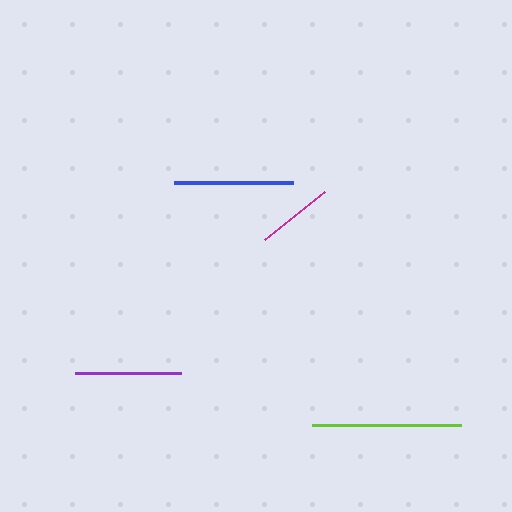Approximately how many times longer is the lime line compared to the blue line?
The lime line is approximately 1.2 times the length of the blue line.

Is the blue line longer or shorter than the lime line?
The lime line is longer than the blue line.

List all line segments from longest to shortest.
From longest to shortest: lime, blue, purple, magenta.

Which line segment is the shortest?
The magenta line is the shortest at approximately 76 pixels.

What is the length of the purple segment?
The purple segment is approximately 106 pixels long.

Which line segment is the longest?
The lime line is the longest at approximately 149 pixels.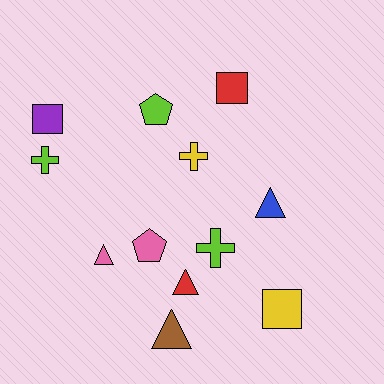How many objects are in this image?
There are 12 objects.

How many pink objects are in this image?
There are 2 pink objects.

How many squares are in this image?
There are 3 squares.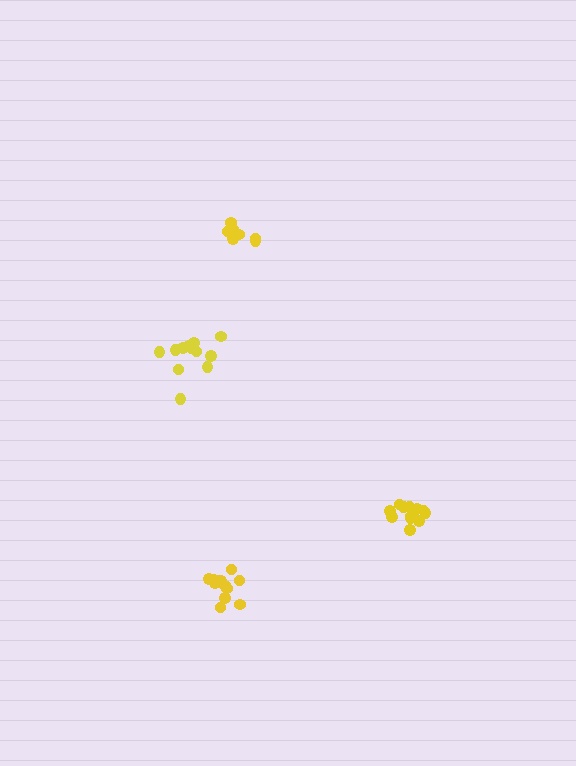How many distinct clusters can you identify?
There are 4 distinct clusters.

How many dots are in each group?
Group 1: 8 dots, Group 2: 12 dots, Group 3: 12 dots, Group 4: 12 dots (44 total).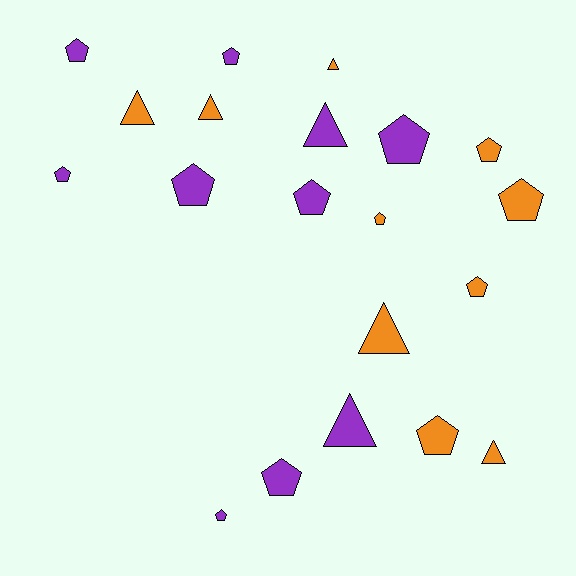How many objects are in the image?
There are 20 objects.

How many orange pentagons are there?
There are 5 orange pentagons.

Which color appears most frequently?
Orange, with 10 objects.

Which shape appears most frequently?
Pentagon, with 13 objects.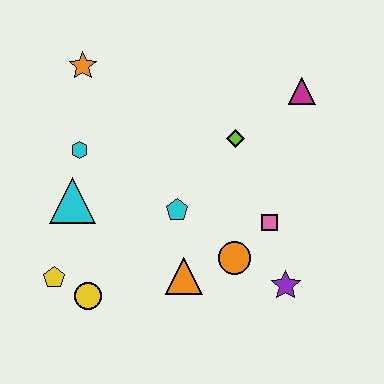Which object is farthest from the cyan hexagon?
The purple star is farthest from the cyan hexagon.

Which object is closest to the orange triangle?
The orange circle is closest to the orange triangle.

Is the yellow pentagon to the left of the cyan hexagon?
Yes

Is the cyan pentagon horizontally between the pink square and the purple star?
No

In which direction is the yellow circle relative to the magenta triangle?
The yellow circle is to the left of the magenta triangle.